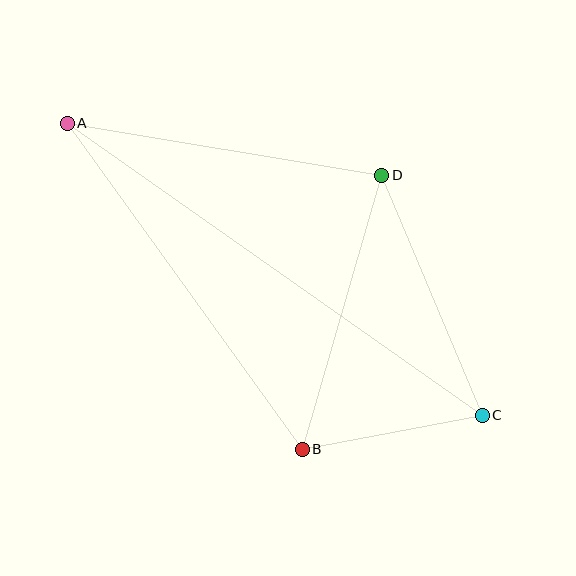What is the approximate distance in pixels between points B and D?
The distance between B and D is approximately 285 pixels.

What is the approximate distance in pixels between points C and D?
The distance between C and D is approximately 260 pixels.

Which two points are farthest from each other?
Points A and C are farthest from each other.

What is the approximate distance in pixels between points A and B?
The distance between A and B is approximately 402 pixels.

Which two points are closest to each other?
Points B and C are closest to each other.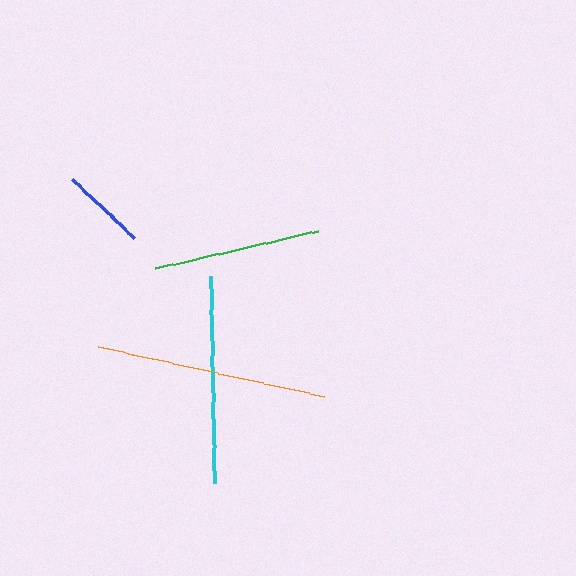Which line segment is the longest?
The orange line is the longest at approximately 231 pixels.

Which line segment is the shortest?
The blue line is the shortest at approximately 85 pixels.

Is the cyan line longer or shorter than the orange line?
The orange line is longer than the cyan line.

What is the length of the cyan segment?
The cyan segment is approximately 207 pixels long.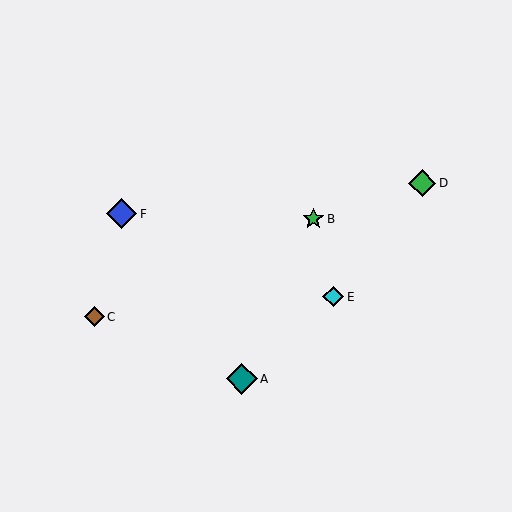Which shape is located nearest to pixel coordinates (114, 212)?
The blue diamond (labeled F) at (122, 214) is nearest to that location.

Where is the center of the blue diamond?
The center of the blue diamond is at (122, 214).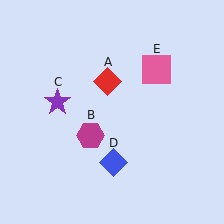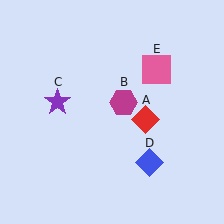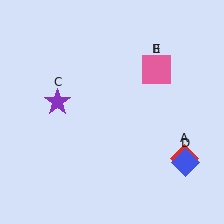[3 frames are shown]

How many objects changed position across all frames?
3 objects changed position: red diamond (object A), magenta hexagon (object B), blue diamond (object D).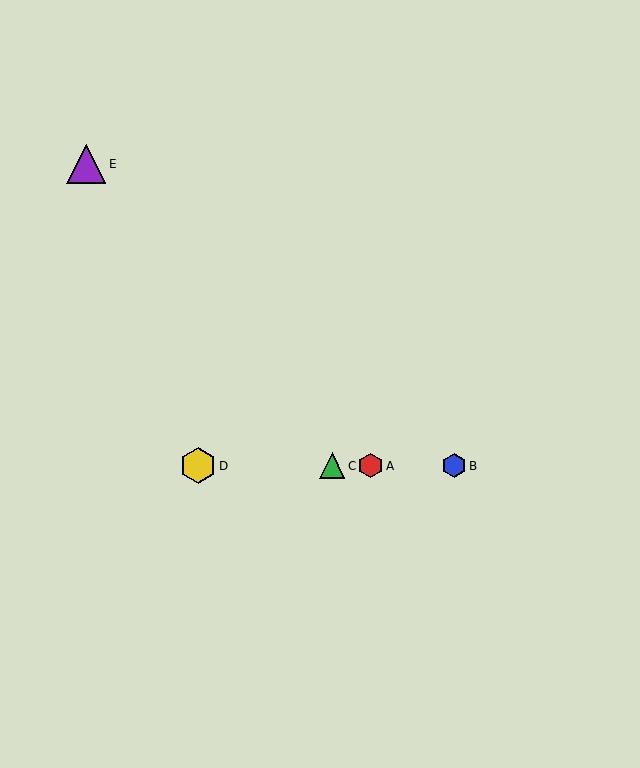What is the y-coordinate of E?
Object E is at y≈164.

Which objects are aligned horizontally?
Objects A, B, C, D are aligned horizontally.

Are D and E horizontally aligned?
No, D is at y≈466 and E is at y≈164.